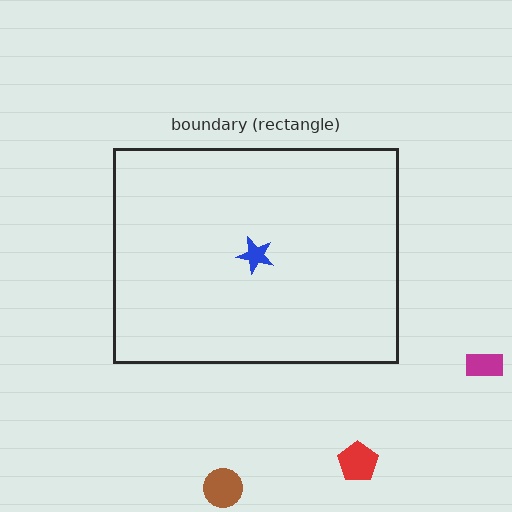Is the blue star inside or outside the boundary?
Inside.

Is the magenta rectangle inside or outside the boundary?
Outside.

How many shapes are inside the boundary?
1 inside, 3 outside.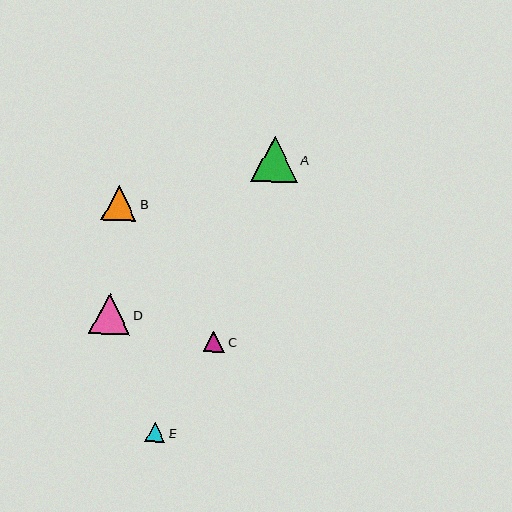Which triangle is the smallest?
Triangle E is the smallest with a size of approximately 21 pixels.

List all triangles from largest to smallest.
From largest to smallest: A, D, B, C, E.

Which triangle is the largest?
Triangle A is the largest with a size of approximately 46 pixels.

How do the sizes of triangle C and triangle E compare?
Triangle C and triangle E are approximately the same size.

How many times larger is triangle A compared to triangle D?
Triangle A is approximately 1.1 times the size of triangle D.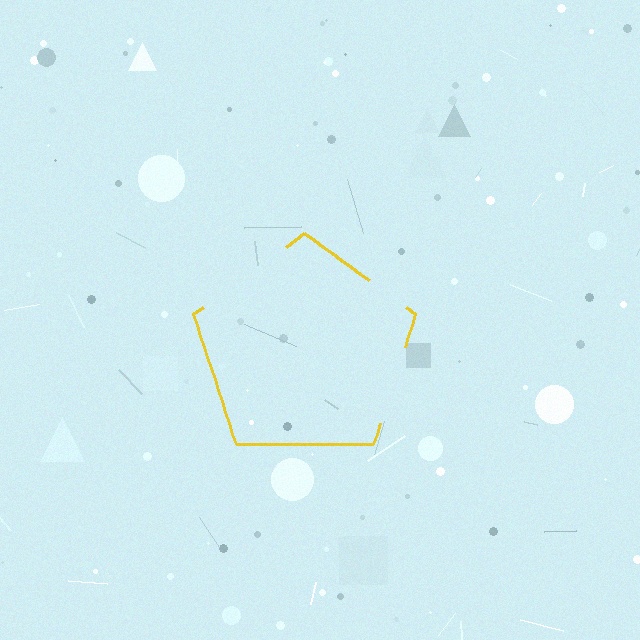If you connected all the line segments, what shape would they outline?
They would outline a pentagon.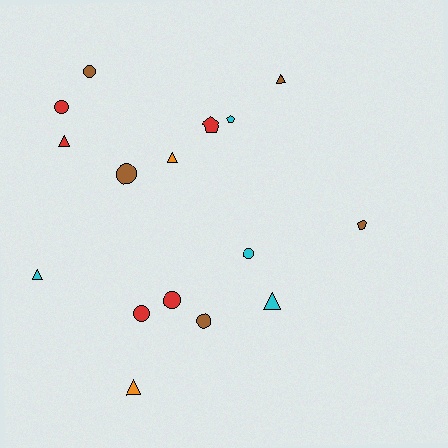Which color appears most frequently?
Brown, with 5 objects.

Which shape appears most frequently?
Circle, with 7 objects.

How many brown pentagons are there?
There is 1 brown pentagon.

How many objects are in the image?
There are 16 objects.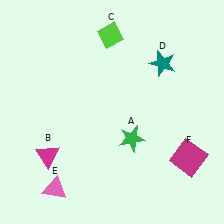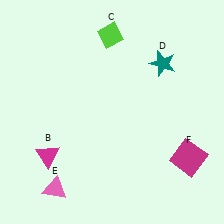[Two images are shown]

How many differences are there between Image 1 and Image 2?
There is 1 difference between the two images.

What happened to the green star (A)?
The green star (A) was removed in Image 2. It was in the bottom-right area of Image 1.